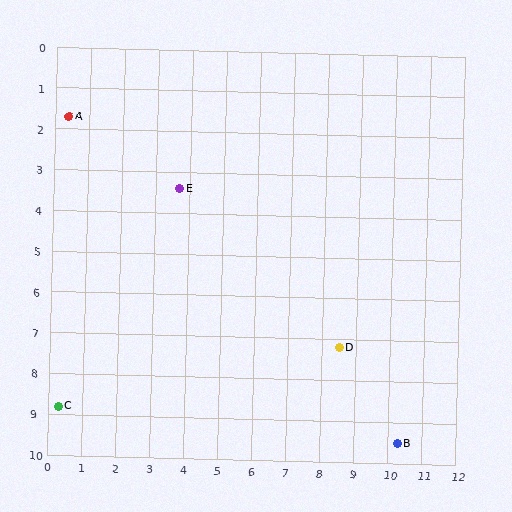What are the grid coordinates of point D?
Point D is at approximately (8.5, 7.2).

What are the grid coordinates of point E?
Point E is at approximately (3.7, 3.4).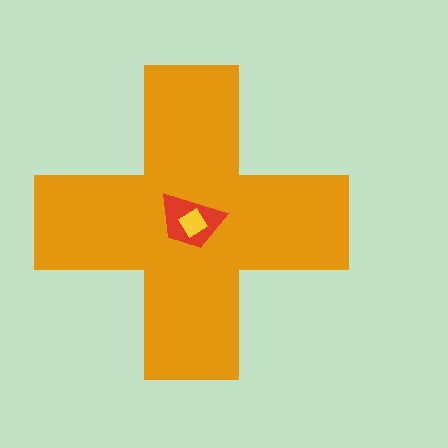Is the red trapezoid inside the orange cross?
Yes.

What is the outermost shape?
The orange cross.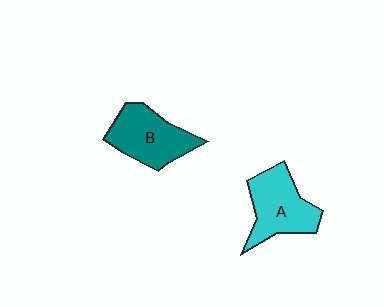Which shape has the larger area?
Shape A (cyan).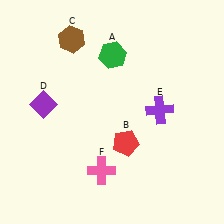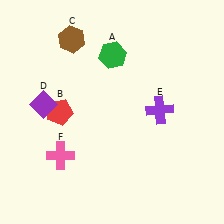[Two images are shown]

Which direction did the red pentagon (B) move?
The red pentagon (B) moved left.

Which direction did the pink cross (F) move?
The pink cross (F) moved left.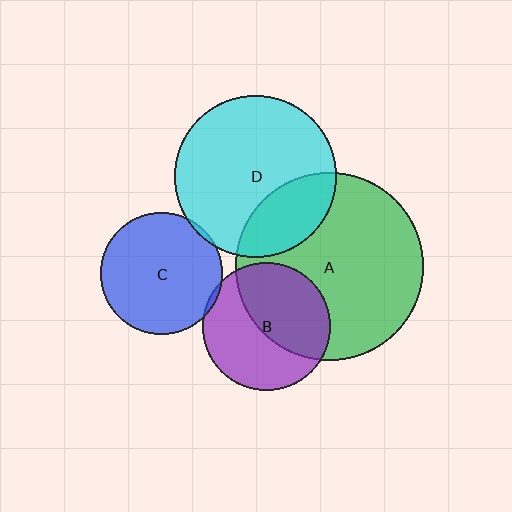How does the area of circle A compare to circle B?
Approximately 2.2 times.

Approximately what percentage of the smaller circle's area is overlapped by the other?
Approximately 5%.